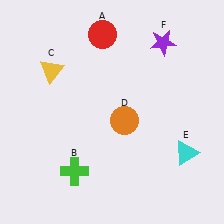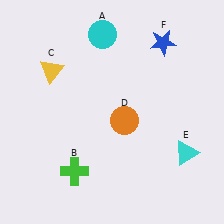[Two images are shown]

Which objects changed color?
A changed from red to cyan. F changed from purple to blue.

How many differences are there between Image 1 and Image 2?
There are 2 differences between the two images.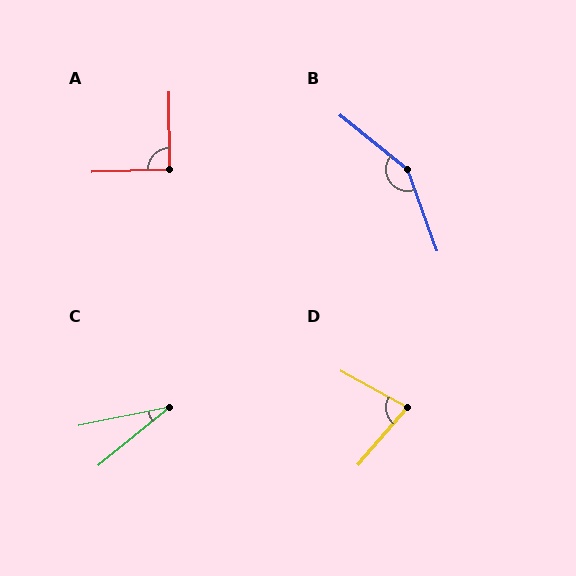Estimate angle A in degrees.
Approximately 92 degrees.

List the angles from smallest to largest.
C (28°), D (78°), A (92°), B (149°).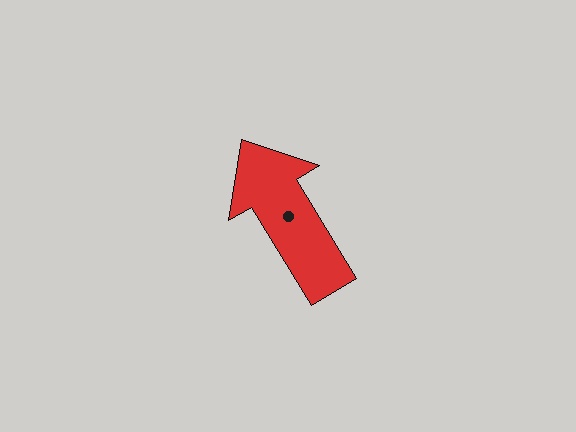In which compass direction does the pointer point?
Northwest.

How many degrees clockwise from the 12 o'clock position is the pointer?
Approximately 329 degrees.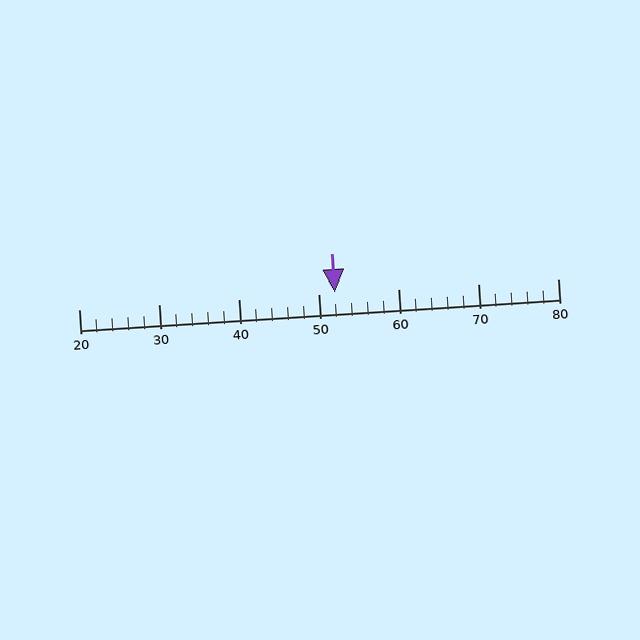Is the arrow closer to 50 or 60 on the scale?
The arrow is closer to 50.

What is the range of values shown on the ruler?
The ruler shows values from 20 to 80.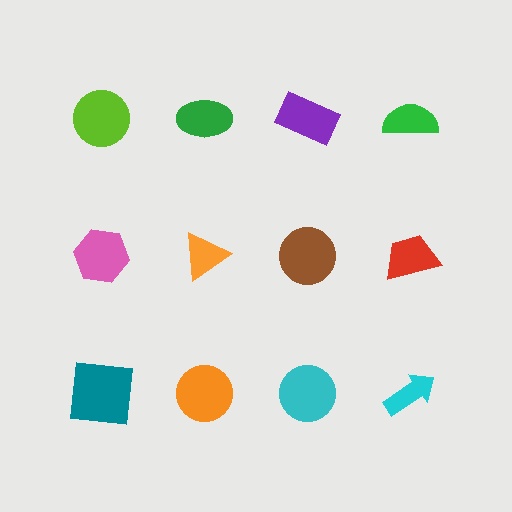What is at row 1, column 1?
A lime circle.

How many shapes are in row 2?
4 shapes.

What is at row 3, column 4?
A cyan arrow.